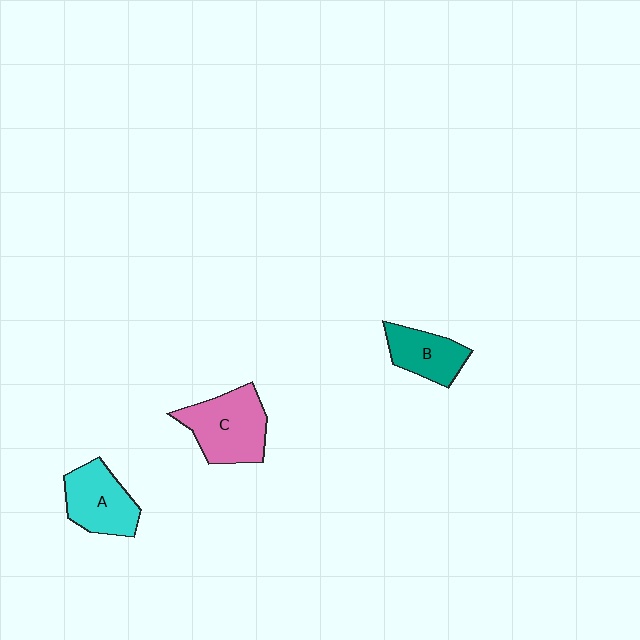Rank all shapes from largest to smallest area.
From largest to smallest: C (pink), A (cyan), B (teal).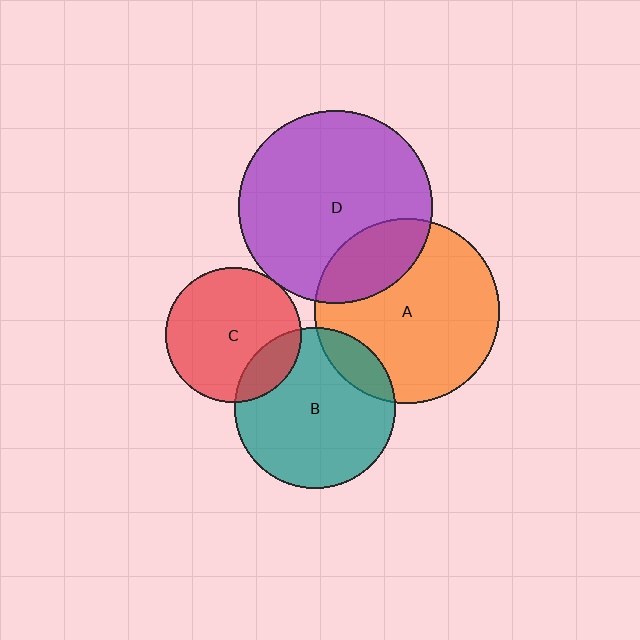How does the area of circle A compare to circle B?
Approximately 1.3 times.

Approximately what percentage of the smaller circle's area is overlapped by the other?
Approximately 15%.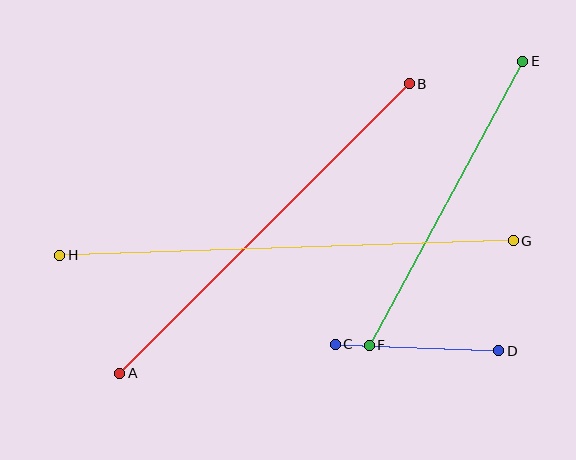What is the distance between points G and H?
The distance is approximately 454 pixels.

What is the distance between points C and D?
The distance is approximately 164 pixels.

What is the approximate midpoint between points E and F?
The midpoint is at approximately (446, 203) pixels.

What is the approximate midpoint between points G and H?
The midpoint is at approximately (286, 248) pixels.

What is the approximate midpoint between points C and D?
The midpoint is at approximately (417, 348) pixels.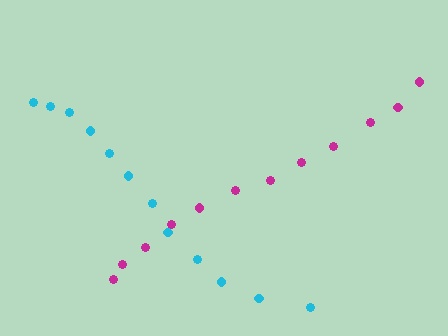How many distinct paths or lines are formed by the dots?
There are 2 distinct paths.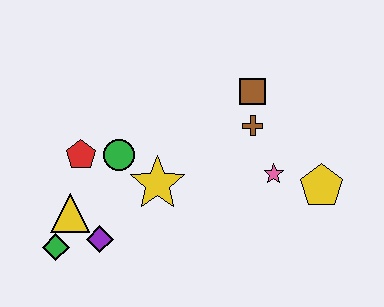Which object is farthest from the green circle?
The yellow pentagon is farthest from the green circle.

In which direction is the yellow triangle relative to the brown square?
The yellow triangle is to the left of the brown square.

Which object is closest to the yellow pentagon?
The pink star is closest to the yellow pentagon.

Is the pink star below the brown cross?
Yes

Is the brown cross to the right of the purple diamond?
Yes